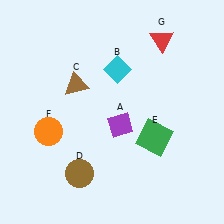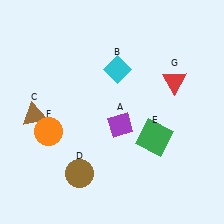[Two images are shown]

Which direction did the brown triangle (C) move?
The brown triangle (C) moved left.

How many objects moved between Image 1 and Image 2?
2 objects moved between the two images.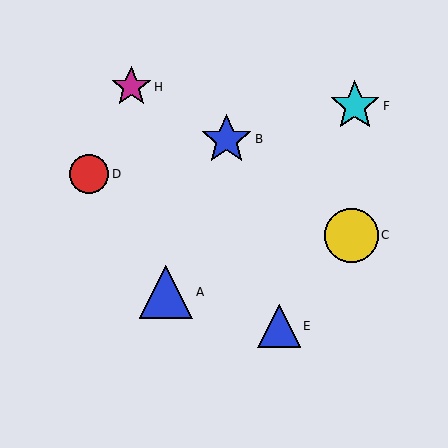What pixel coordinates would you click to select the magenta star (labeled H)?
Click at (131, 87) to select the magenta star H.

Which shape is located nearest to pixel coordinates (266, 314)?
The blue triangle (labeled E) at (279, 326) is nearest to that location.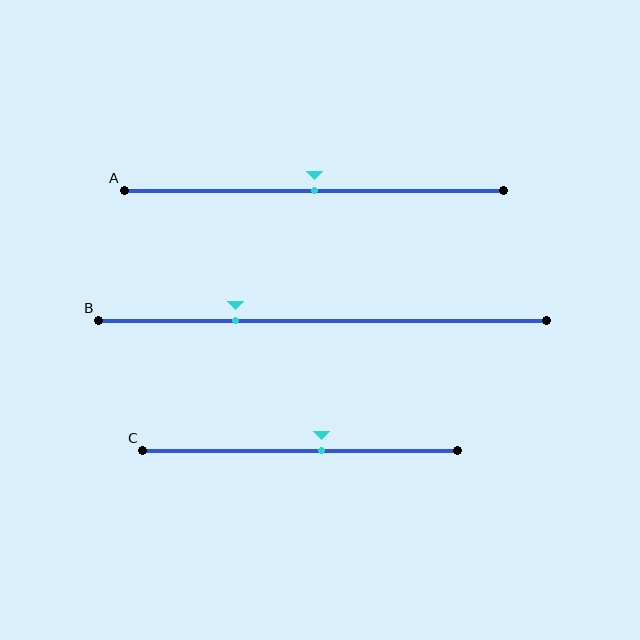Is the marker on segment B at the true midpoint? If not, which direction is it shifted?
No, the marker on segment B is shifted to the left by about 19% of the segment length.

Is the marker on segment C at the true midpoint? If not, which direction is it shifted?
No, the marker on segment C is shifted to the right by about 7% of the segment length.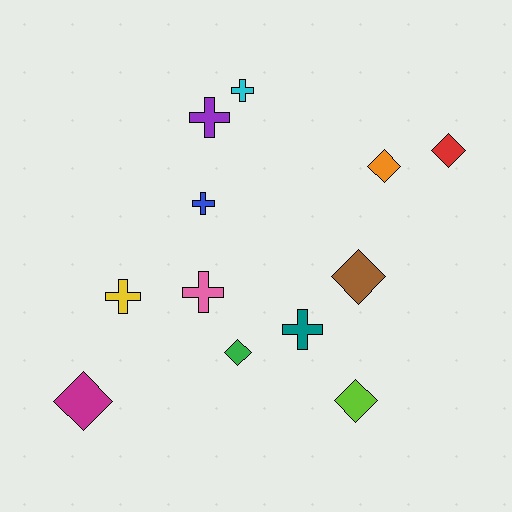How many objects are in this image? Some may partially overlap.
There are 12 objects.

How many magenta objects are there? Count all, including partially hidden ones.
There is 1 magenta object.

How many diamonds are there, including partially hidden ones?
There are 6 diamonds.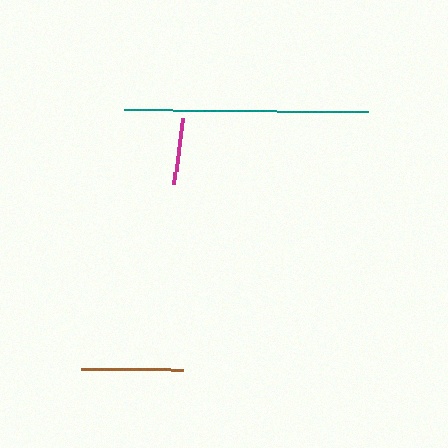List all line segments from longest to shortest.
From longest to shortest: teal, brown, magenta.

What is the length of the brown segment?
The brown segment is approximately 103 pixels long.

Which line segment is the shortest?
The magenta line is the shortest at approximately 67 pixels.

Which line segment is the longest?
The teal line is the longest at approximately 243 pixels.